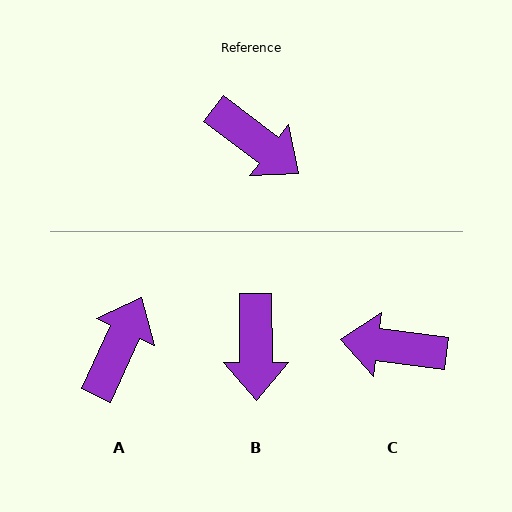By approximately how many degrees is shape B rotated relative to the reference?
Approximately 53 degrees clockwise.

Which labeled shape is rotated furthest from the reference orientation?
C, about 150 degrees away.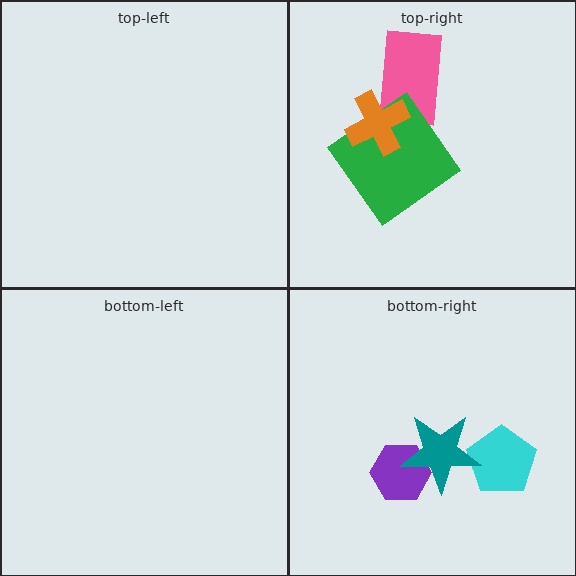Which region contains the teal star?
The bottom-right region.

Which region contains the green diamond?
The top-right region.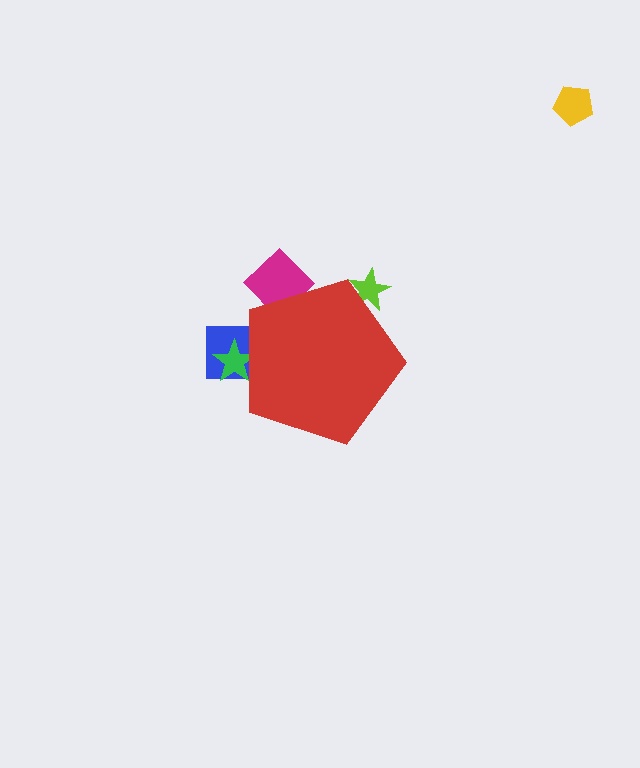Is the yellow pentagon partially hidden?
No, the yellow pentagon is fully visible.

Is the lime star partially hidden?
Yes, the lime star is partially hidden behind the red pentagon.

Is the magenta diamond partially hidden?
Yes, the magenta diamond is partially hidden behind the red pentagon.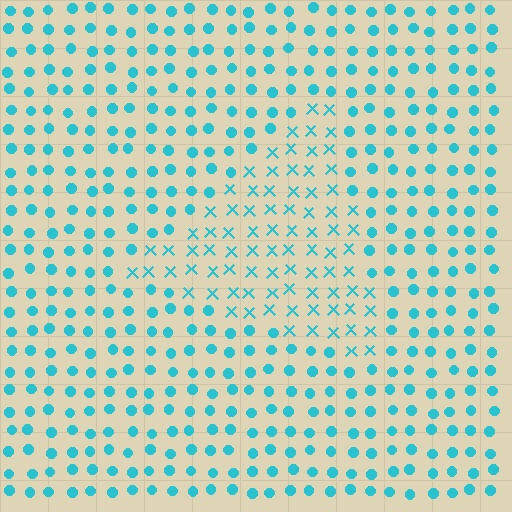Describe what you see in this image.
The image is filled with small cyan elements arranged in a uniform grid. A triangle-shaped region contains X marks, while the surrounding area contains circles. The boundary is defined purely by the change in element shape.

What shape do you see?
I see a triangle.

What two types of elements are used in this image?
The image uses X marks inside the triangle region and circles outside it.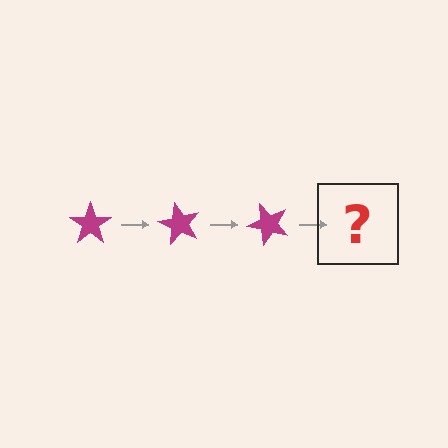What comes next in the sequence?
The next element should be a magenta star rotated 180 degrees.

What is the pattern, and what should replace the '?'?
The pattern is that the star rotates 60 degrees each step. The '?' should be a magenta star rotated 180 degrees.